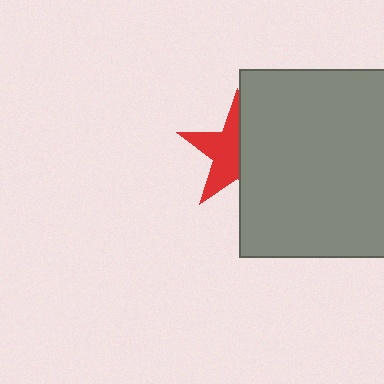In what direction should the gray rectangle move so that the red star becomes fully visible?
The gray rectangle should move right. That is the shortest direction to clear the overlap and leave the red star fully visible.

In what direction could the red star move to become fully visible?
The red star could move left. That would shift it out from behind the gray rectangle entirely.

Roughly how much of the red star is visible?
About half of it is visible (roughly 54%).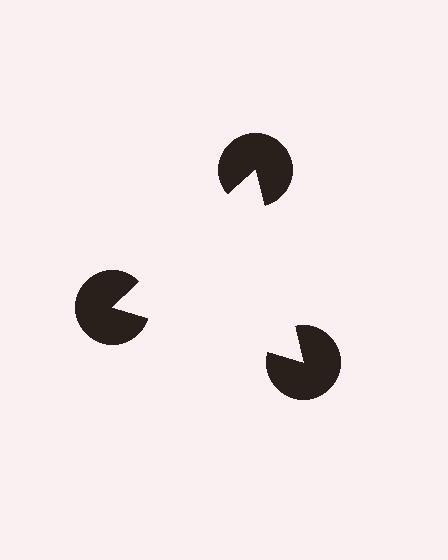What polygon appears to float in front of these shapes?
An illusory triangle — its edges are inferred from the aligned wedge cuts in the pac-man discs, not physically drawn.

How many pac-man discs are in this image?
There are 3 — one at each vertex of the illusory triangle.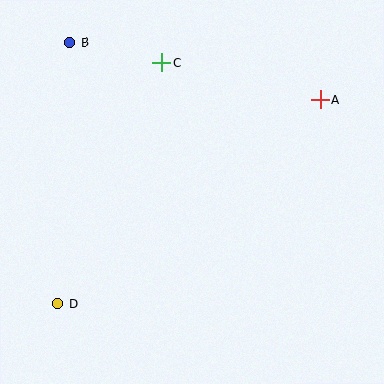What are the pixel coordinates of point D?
Point D is at (57, 303).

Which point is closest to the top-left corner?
Point B is closest to the top-left corner.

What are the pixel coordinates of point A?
Point A is at (320, 100).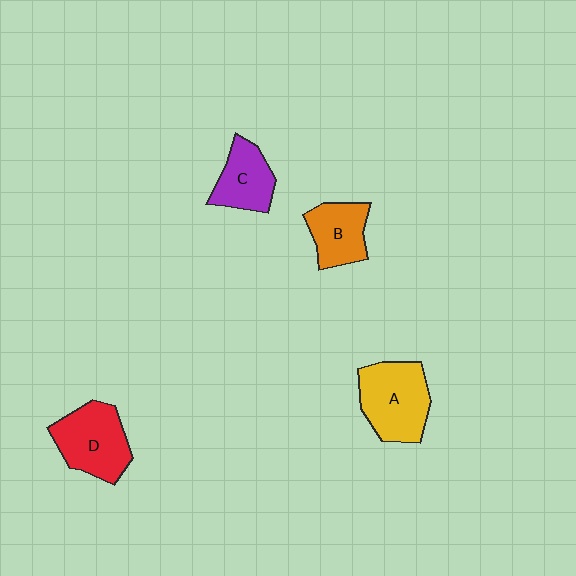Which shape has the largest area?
Shape A (yellow).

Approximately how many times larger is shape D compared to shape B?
Approximately 1.4 times.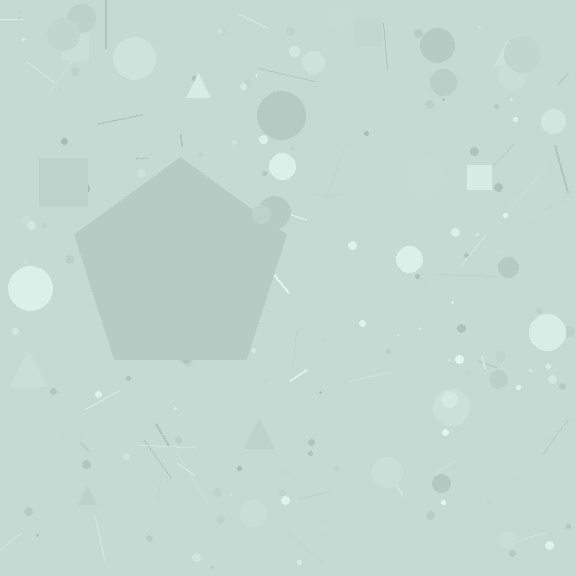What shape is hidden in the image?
A pentagon is hidden in the image.